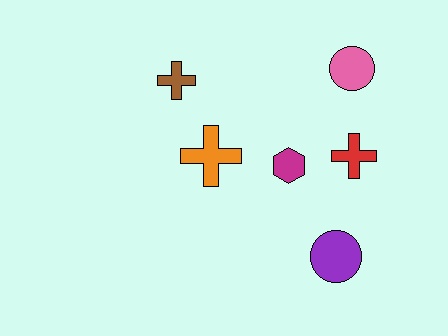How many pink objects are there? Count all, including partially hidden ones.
There is 1 pink object.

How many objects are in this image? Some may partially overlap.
There are 6 objects.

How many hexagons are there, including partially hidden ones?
There is 1 hexagon.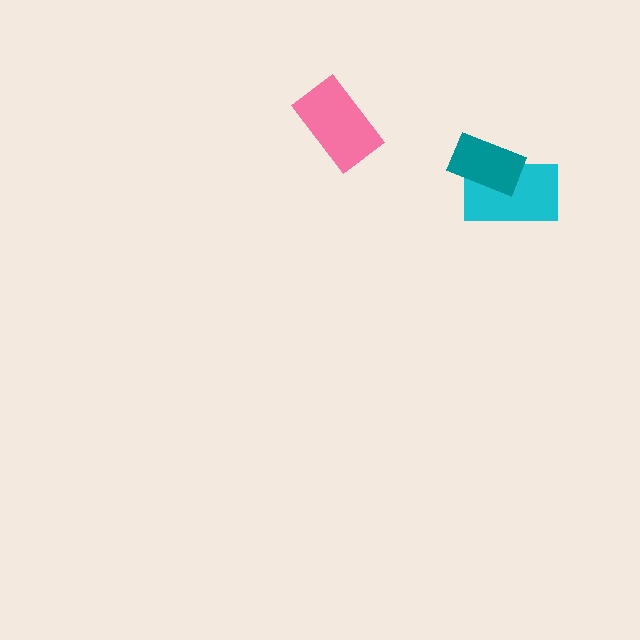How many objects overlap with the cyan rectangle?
1 object overlaps with the cyan rectangle.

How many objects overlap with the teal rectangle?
1 object overlaps with the teal rectangle.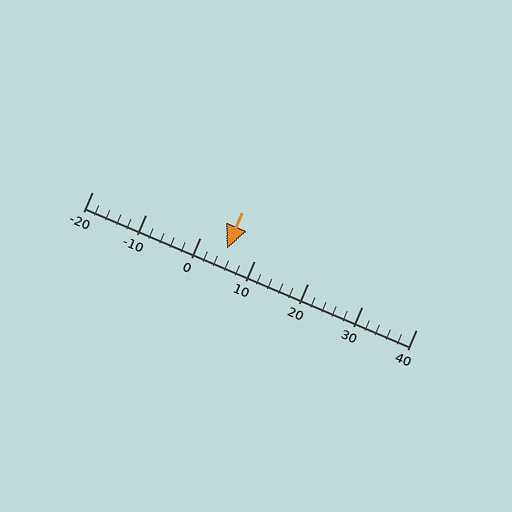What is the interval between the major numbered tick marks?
The major tick marks are spaced 10 units apart.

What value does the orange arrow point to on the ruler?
The orange arrow points to approximately 5.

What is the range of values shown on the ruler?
The ruler shows values from -20 to 40.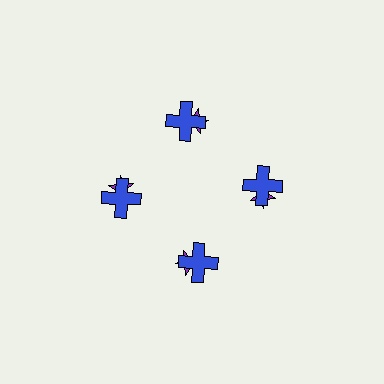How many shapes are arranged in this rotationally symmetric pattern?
There are 8 shapes, arranged in 4 groups of 2.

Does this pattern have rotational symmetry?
Yes, this pattern has 4-fold rotational symmetry. It looks the same after rotating 90 degrees around the center.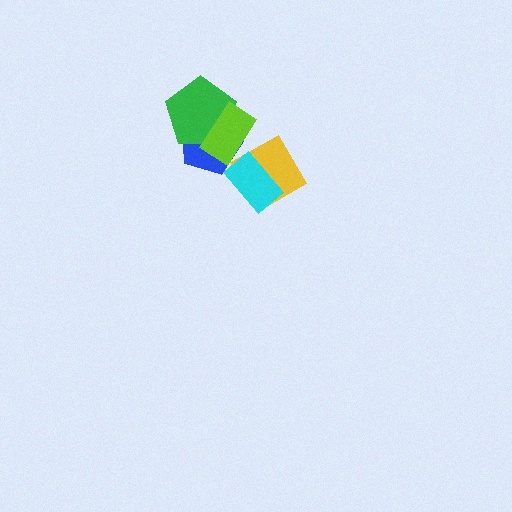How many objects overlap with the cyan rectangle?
1 object overlaps with the cyan rectangle.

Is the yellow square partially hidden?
Yes, it is partially covered by another shape.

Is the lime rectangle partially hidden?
No, no other shape covers it.